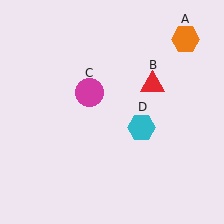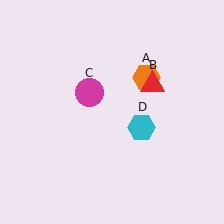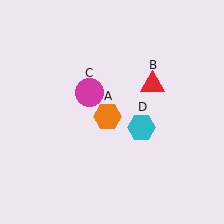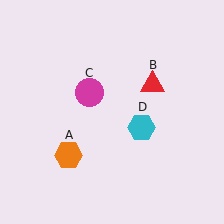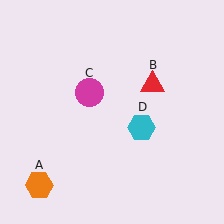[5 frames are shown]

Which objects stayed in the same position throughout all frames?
Red triangle (object B) and magenta circle (object C) and cyan hexagon (object D) remained stationary.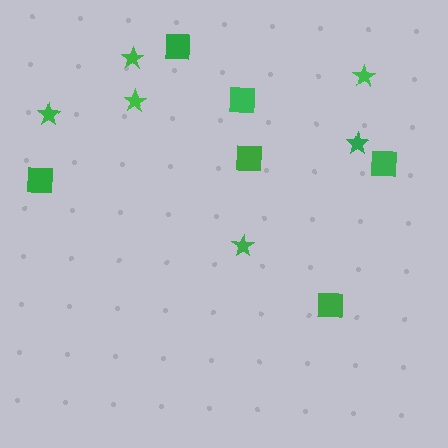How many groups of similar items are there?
There are 2 groups: one group of squares (6) and one group of stars (6).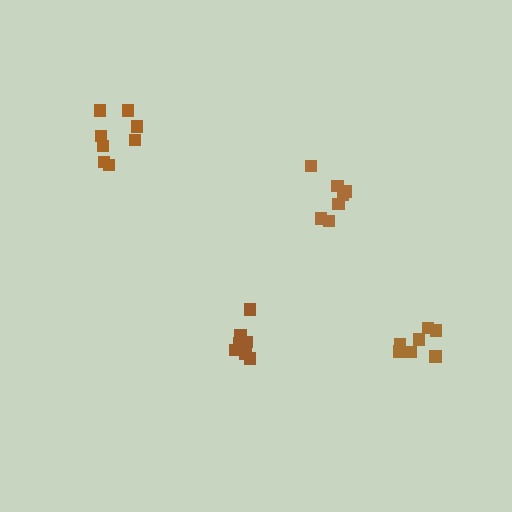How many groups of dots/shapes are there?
There are 4 groups.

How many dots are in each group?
Group 1: 7 dots, Group 2: 7 dots, Group 3: 8 dots, Group 4: 7 dots (29 total).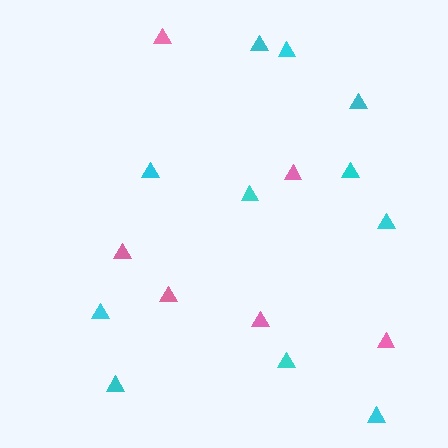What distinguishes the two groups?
There are 2 groups: one group of pink triangles (6) and one group of cyan triangles (11).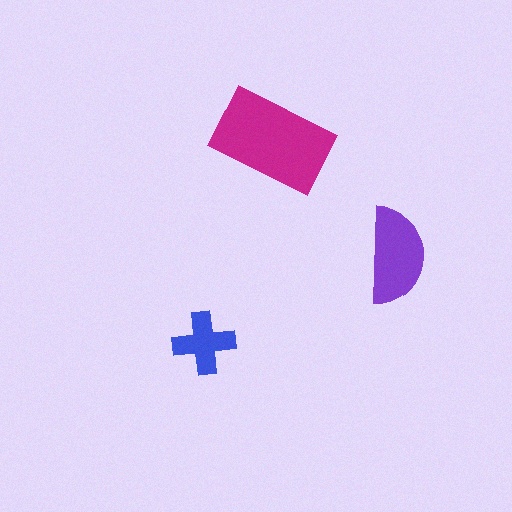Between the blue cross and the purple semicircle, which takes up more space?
The purple semicircle.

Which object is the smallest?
The blue cross.